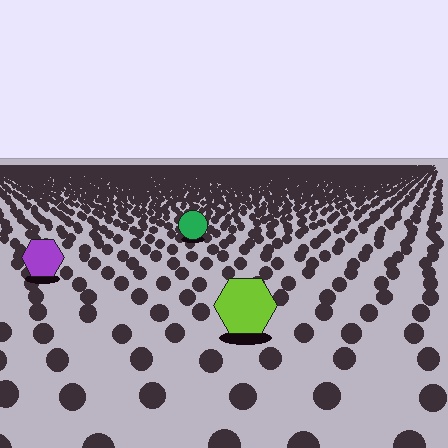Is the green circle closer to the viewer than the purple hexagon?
No. The purple hexagon is closer — you can tell from the texture gradient: the ground texture is coarser near it.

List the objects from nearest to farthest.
From nearest to farthest: the lime hexagon, the purple hexagon, the green circle.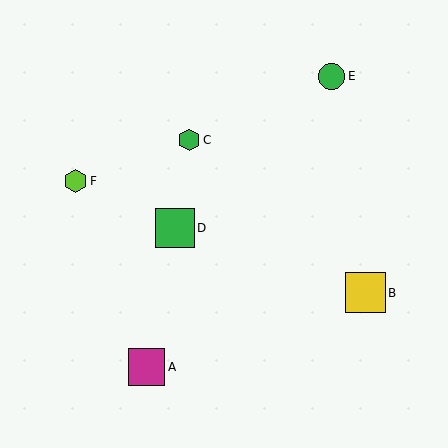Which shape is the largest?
The yellow square (labeled B) is the largest.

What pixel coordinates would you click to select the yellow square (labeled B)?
Click at (365, 293) to select the yellow square B.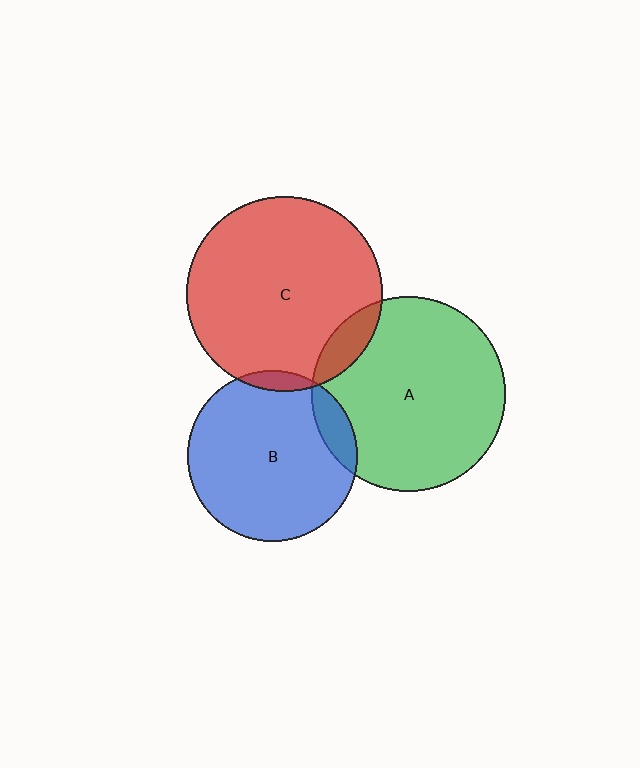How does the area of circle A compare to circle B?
Approximately 1.3 times.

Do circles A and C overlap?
Yes.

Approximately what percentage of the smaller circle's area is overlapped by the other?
Approximately 10%.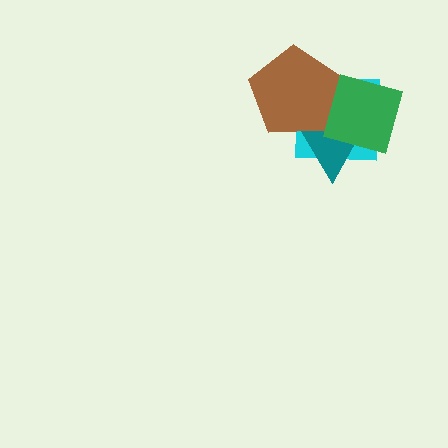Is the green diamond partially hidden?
No, no other shape covers it.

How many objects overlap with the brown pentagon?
3 objects overlap with the brown pentagon.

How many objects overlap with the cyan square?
3 objects overlap with the cyan square.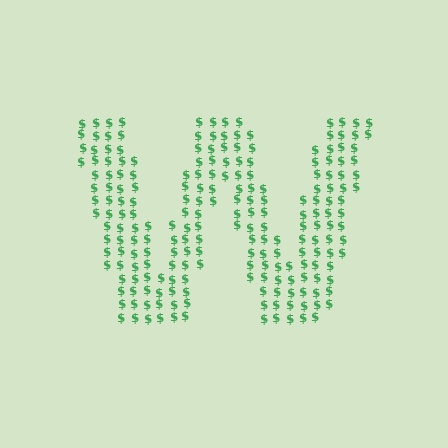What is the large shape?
The large shape is the letter W.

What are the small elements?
The small elements are dollar signs.